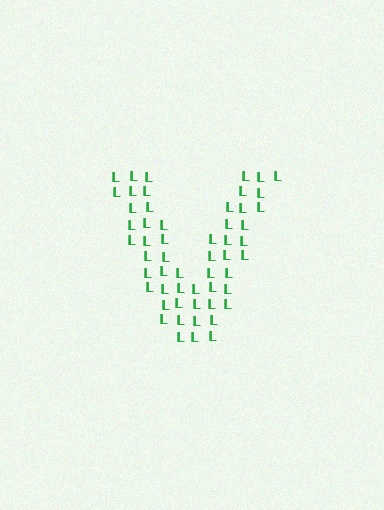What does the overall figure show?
The overall figure shows the letter V.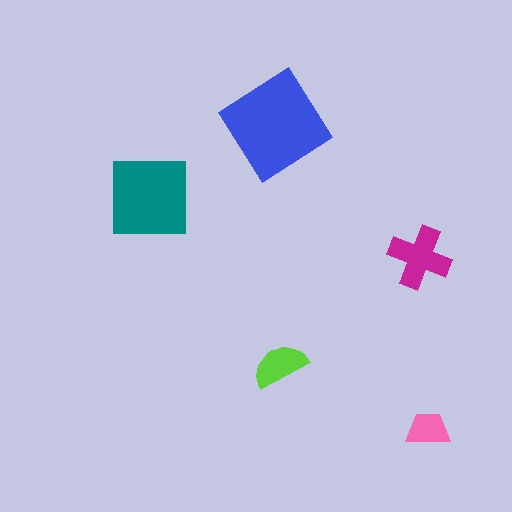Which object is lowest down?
The pink trapezoid is bottommost.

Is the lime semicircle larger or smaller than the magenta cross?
Smaller.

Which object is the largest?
The blue diamond.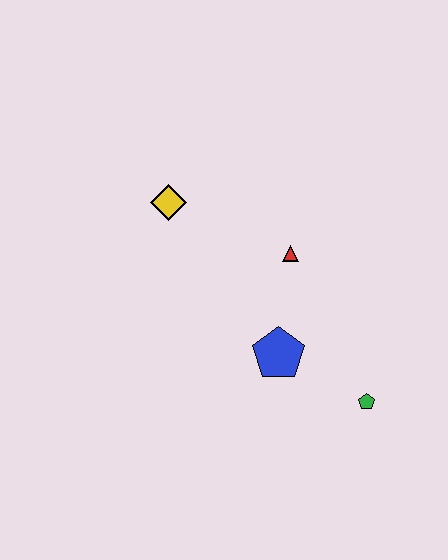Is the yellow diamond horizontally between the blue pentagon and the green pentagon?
No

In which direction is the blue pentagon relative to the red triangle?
The blue pentagon is below the red triangle.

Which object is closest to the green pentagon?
The blue pentagon is closest to the green pentagon.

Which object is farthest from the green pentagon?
The yellow diamond is farthest from the green pentagon.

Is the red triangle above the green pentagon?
Yes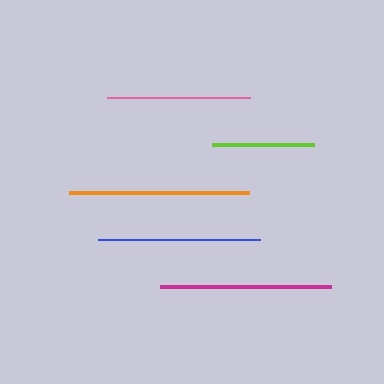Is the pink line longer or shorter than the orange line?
The orange line is longer than the pink line.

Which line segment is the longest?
The orange line is the longest at approximately 180 pixels.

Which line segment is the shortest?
The lime line is the shortest at approximately 102 pixels.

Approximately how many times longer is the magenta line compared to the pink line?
The magenta line is approximately 1.2 times the length of the pink line.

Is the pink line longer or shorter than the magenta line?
The magenta line is longer than the pink line.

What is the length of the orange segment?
The orange segment is approximately 180 pixels long.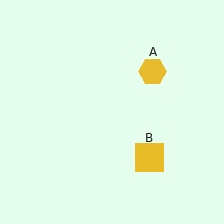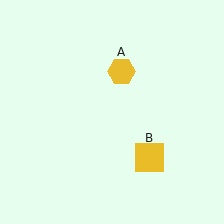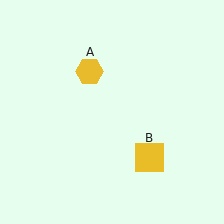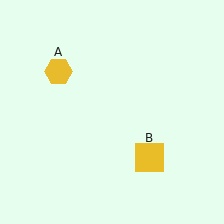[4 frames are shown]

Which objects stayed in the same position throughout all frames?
Yellow square (object B) remained stationary.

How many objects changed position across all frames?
1 object changed position: yellow hexagon (object A).